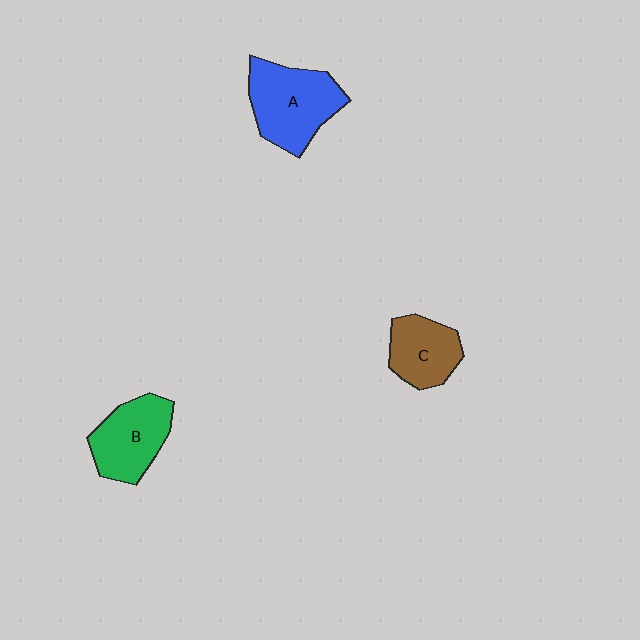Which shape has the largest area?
Shape A (blue).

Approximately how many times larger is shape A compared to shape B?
Approximately 1.2 times.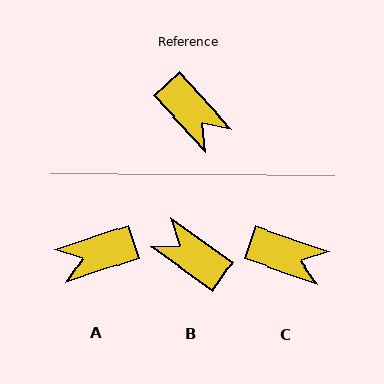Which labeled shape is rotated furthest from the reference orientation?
B, about 168 degrees away.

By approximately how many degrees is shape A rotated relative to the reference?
Approximately 114 degrees clockwise.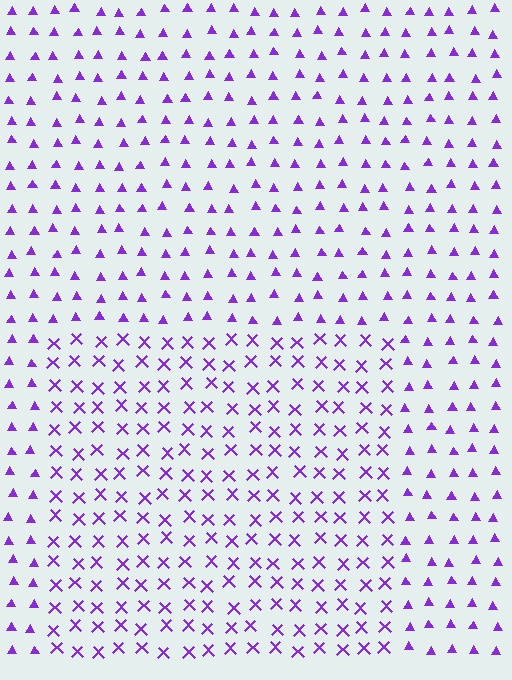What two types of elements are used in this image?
The image uses X marks inside the rectangle region and triangles outside it.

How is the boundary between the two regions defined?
The boundary is defined by a change in element shape: X marks inside vs. triangles outside. All elements share the same color and spacing.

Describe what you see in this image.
The image is filled with small purple elements arranged in a uniform grid. A rectangle-shaped region contains X marks, while the surrounding area contains triangles. The boundary is defined purely by the change in element shape.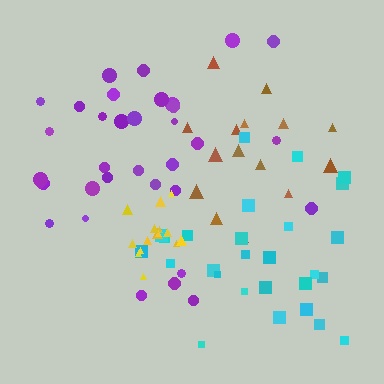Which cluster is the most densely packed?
Yellow.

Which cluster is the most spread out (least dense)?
Brown.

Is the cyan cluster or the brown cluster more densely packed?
Cyan.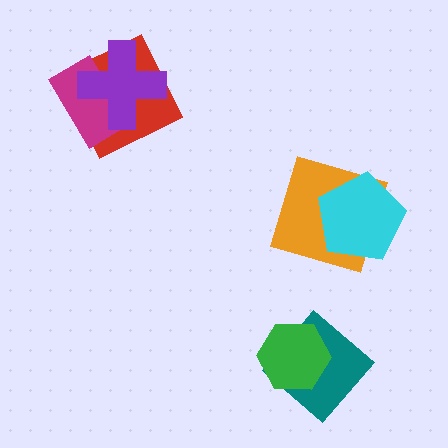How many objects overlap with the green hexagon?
1 object overlaps with the green hexagon.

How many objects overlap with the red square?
2 objects overlap with the red square.